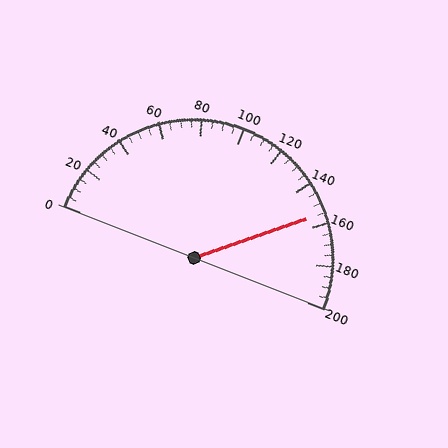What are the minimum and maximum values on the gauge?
The gauge ranges from 0 to 200.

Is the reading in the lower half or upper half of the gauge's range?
The reading is in the upper half of the range (0 to 200).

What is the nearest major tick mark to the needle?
The nearest major tick mark is 160.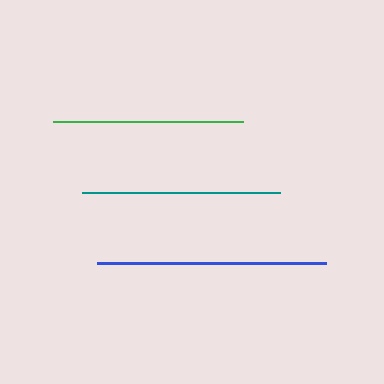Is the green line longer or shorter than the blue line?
The blue line is longer than the green line.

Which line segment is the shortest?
The green line is the shortest at approximately 190 pixels.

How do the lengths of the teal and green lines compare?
The teal and green lines are approximately the same length.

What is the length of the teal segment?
The teal segment is approximately 198 pixels long.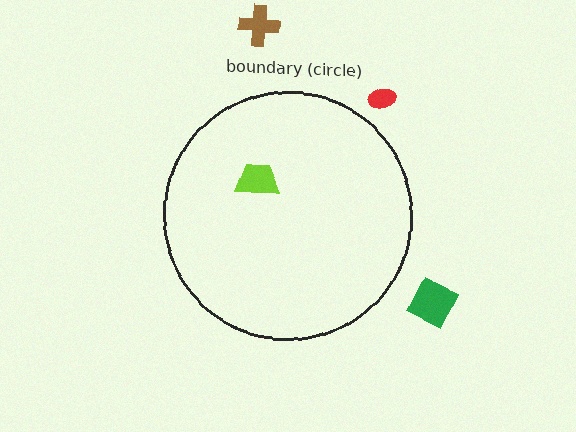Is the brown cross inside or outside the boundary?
Outside.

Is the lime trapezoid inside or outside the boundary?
Inside.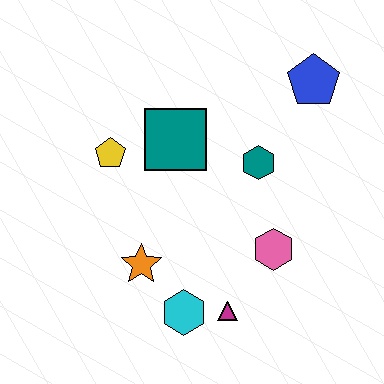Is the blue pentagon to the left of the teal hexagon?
No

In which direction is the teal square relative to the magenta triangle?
The teal square is above the magenta triangle.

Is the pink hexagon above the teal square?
No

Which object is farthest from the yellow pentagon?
The blue pentagon is farthest from the yellow pentagon.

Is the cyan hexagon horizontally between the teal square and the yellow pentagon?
No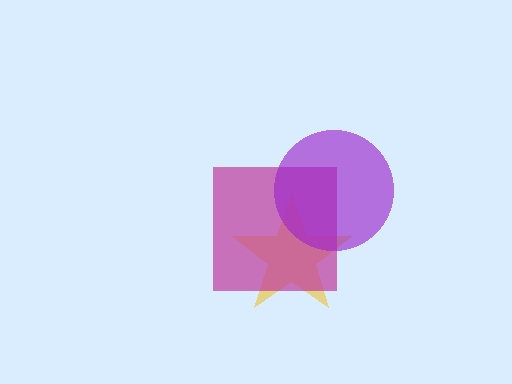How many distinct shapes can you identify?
There are 3 distinct shapes: a yellow star, a magenta square, a purple circle.